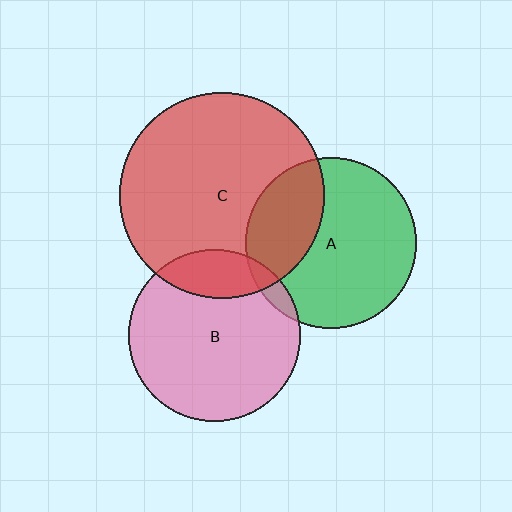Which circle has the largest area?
Circle C (red).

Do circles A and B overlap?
Yes.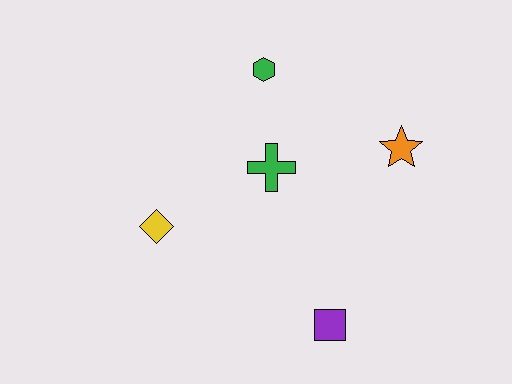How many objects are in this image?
There are 5 objects.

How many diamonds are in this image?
There is 1 diamond.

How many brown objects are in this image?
There are no brown objects.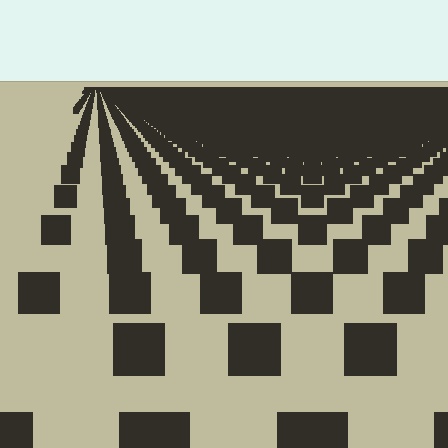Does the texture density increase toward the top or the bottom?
Density increases toward the top.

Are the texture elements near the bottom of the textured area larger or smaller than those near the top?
Larger. Near the bottom, elements are closer to the viewer and appear at a bigger on-screen size.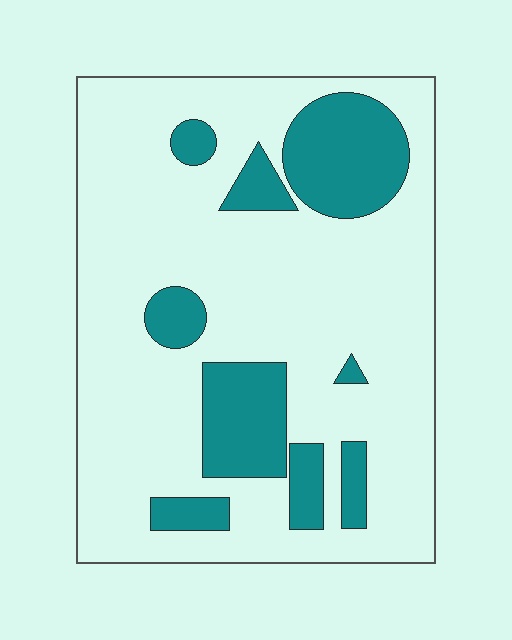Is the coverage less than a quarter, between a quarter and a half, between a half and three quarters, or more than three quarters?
Less than a quarter.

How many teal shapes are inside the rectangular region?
9.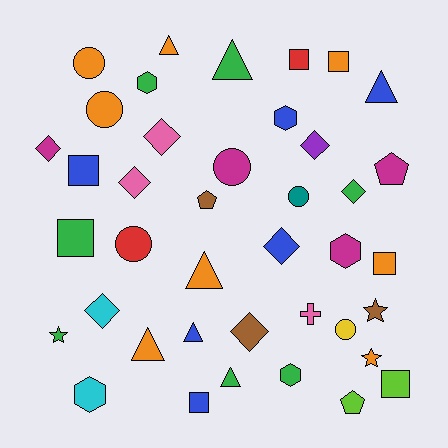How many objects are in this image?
There are 40 objects.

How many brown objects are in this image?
There are 3 brown objects.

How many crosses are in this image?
There is 1 cross.